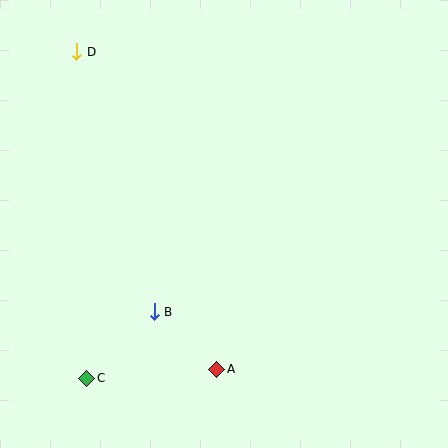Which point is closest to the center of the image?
Point B at (154, 312) is closest to the center.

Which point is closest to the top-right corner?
Point D is closest to the top-right corner.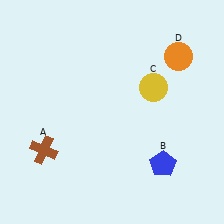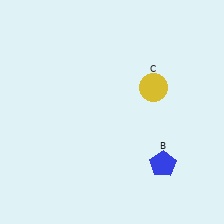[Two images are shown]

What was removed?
The brown cross (A), the orange circle (D) were removed in Image 2.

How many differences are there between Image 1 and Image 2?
There are 2 differences between the two images.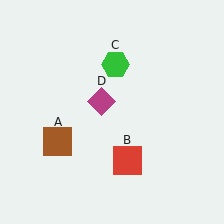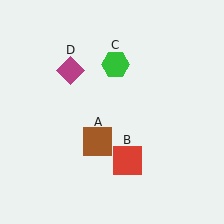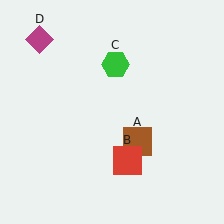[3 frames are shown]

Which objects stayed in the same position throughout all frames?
Red square (object B) and green hexagon (object C) remained stationary.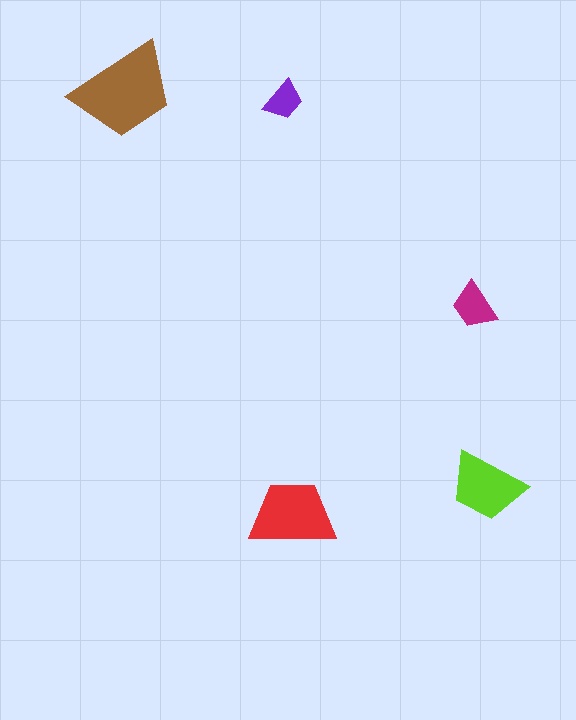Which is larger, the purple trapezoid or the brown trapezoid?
The brown one.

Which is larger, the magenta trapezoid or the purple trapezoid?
The magenta one.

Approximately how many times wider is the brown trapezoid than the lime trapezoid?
About 1.5 times wider.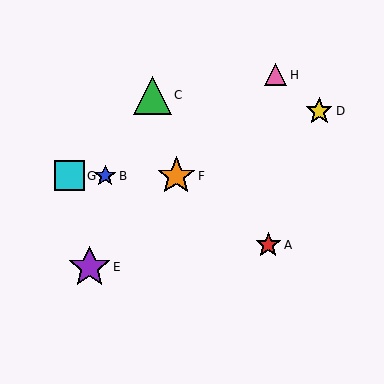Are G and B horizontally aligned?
Yes, both are at y≈176.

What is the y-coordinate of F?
Object F is at y≈176.